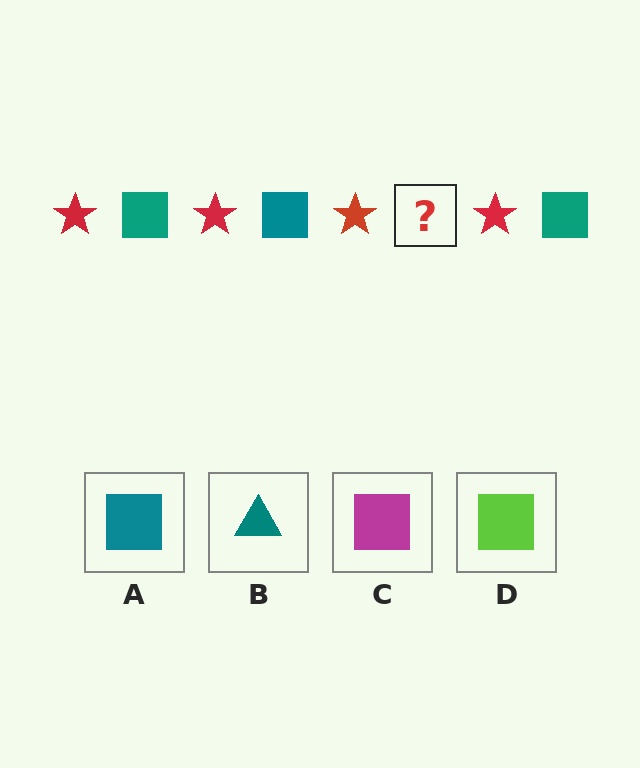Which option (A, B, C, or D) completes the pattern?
A.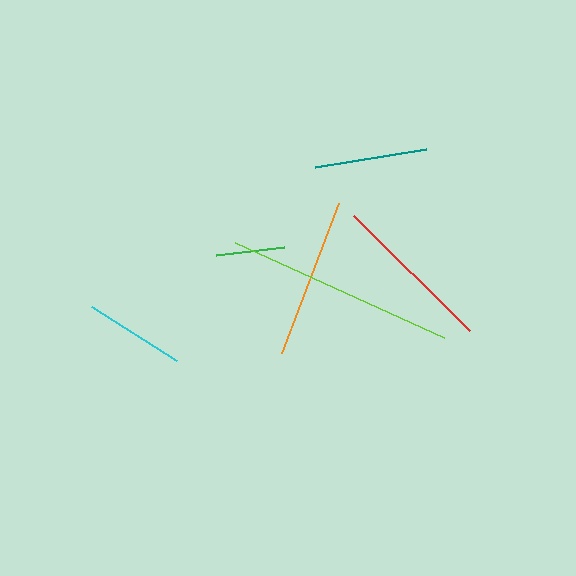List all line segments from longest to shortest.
From longest to shortest: lime, red, orange, teal, cyan, green.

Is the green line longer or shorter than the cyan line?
The cyan line is longer than the green line.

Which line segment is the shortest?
The green line is the shortest at approximately 69 pixels.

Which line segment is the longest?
The lime line is the longest at approximately 229 pixels.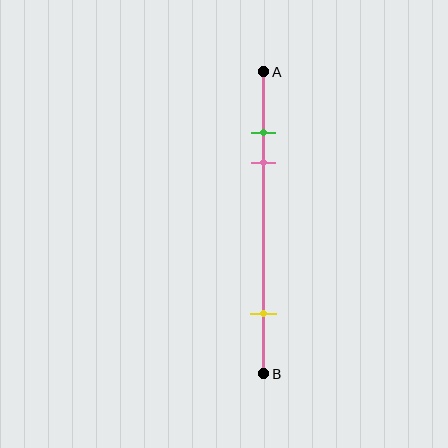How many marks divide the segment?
There are 3 marks dividing the segment.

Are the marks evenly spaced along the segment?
No, the marks are not evenly spaced.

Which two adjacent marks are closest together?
The green and pink marks are the closest adjacent pair.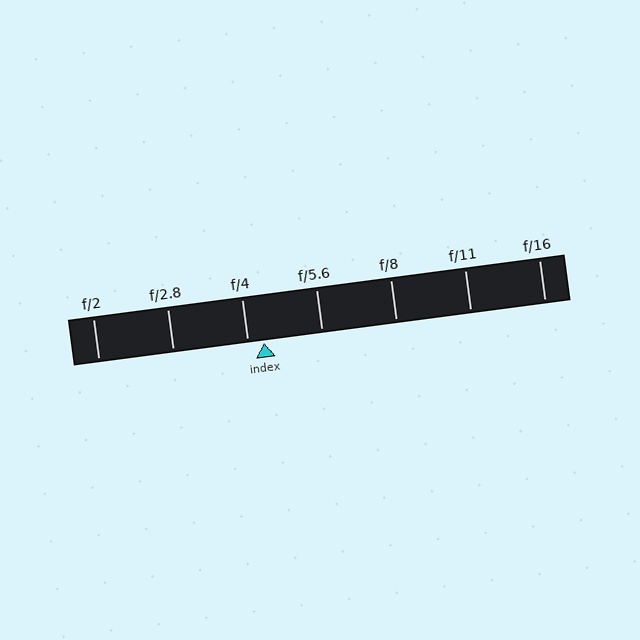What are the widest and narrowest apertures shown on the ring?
The widest aperture shown is f/2 and the narrowest is f/16.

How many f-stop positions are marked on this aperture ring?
There are 7 f-stop positions marked.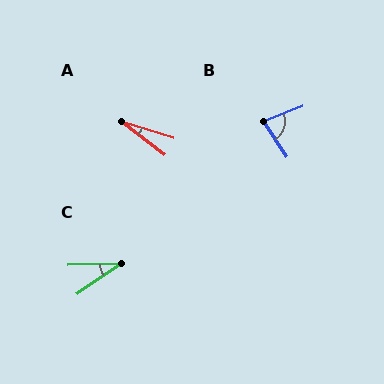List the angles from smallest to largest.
A (20°), C (33°), B (77°).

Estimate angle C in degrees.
Approximately 33 degrees.